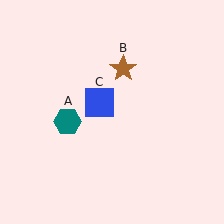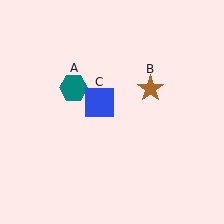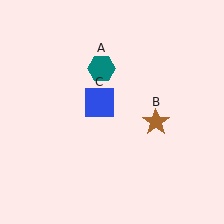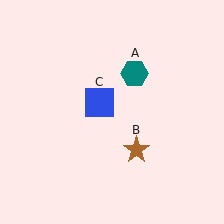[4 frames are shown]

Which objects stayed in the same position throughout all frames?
Blue square (object C) remained stationary.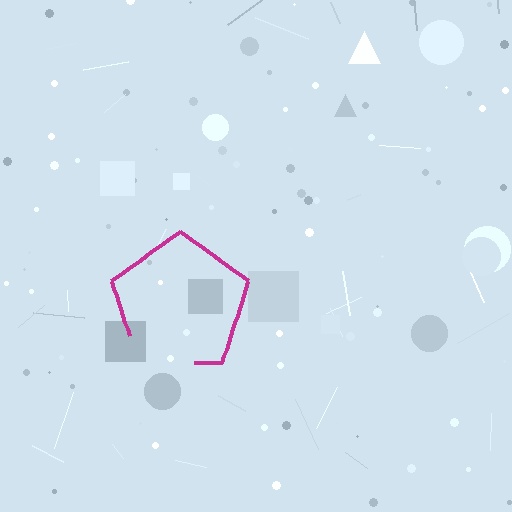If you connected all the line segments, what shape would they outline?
They would outline a pentagon.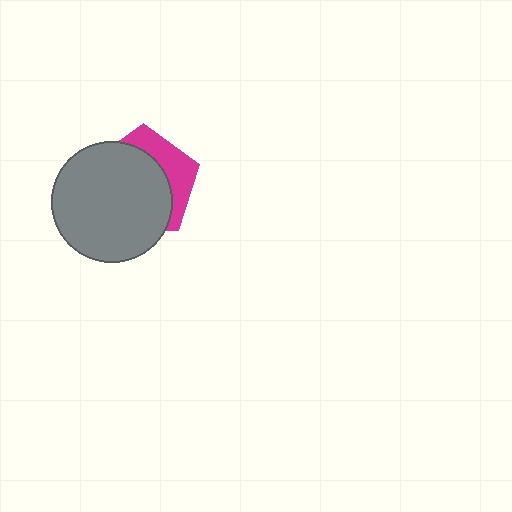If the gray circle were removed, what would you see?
You would see the complete magenta pentagon.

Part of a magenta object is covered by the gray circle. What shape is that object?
It is a pentagon.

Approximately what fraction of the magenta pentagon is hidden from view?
Roughly 69% of the magenta pentagon is hidden behind the gray circle.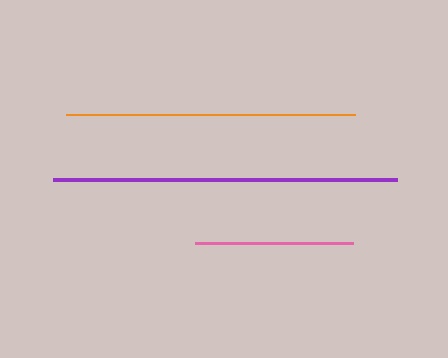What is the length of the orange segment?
The orange segment is approximately 289 pixels long.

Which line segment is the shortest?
The pink line is the shortest at approximately 158 pixels.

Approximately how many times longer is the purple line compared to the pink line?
The purple line is approximately 2.2 times the length of the pink line.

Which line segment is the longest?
The purple line is the longest at approximately 344 pixels.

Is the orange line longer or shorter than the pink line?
The orange line is longer than the pink line.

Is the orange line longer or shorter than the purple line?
The purple line is longer than the orange line.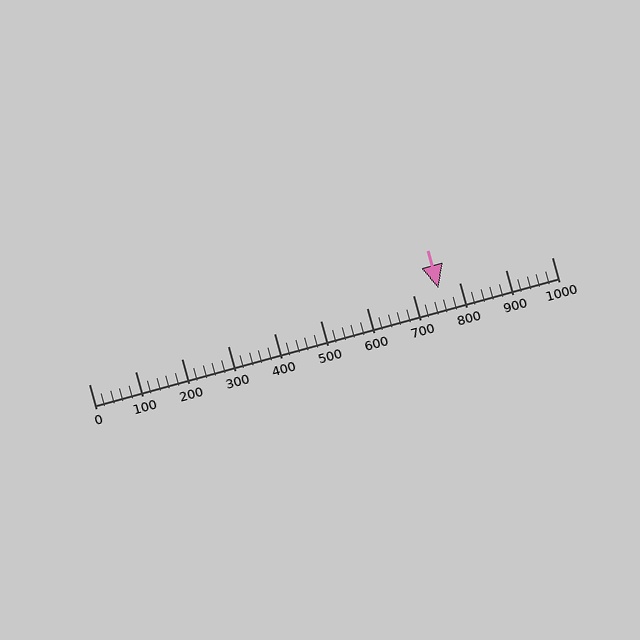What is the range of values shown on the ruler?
The ruler shows values from 0 to 1000.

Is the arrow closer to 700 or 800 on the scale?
The arrow is closer to 800.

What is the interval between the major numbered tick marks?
The major tick marks are spaced 100 units apart.